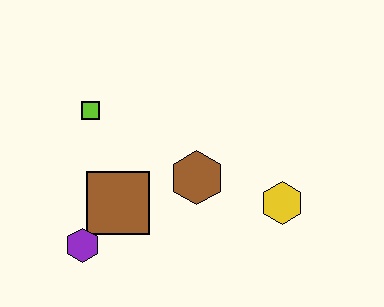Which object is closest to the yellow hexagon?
The brown hexagon is closest to the yellow hexagon.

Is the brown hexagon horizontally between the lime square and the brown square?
No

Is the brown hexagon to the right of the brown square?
Yes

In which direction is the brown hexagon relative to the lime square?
The brown hexagon is to the right of the lime square.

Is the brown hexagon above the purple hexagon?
Yes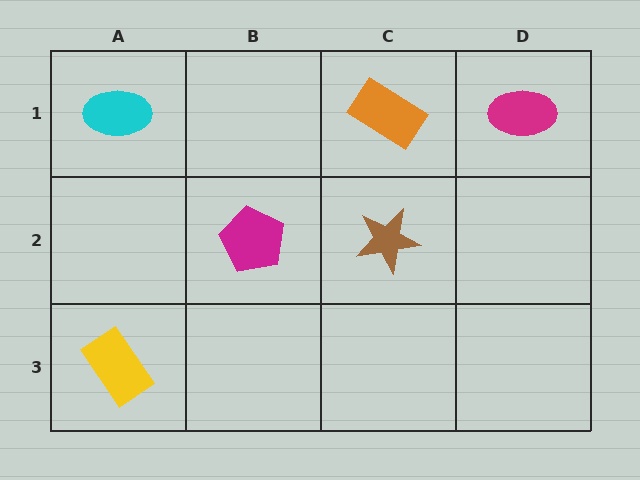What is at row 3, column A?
A yellow rectangle.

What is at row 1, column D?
A magenta ellipse.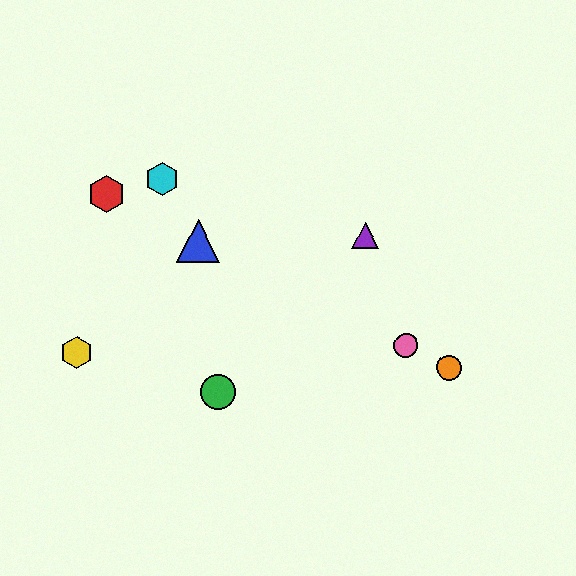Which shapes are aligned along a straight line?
The red hexagon, the blue triangle, the orange circle, the pink circle are aligned along a straight line.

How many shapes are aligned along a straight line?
4 shapes (the red hexagon, the blue triangle, the orange circle, the pink circle) are aligned along a straight line.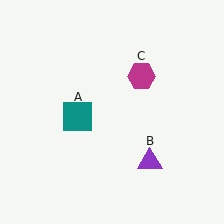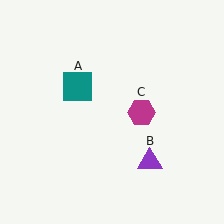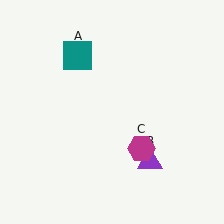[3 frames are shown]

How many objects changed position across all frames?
2 objects changed position: teal square (object A), magenta hexagon (object C).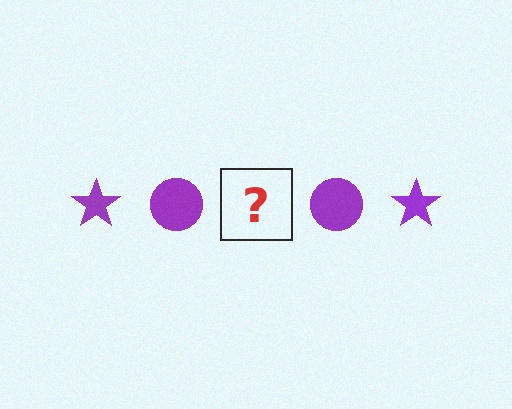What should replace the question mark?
The question mark should be replaced with a purple star.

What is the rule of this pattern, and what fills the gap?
The rule is that the pattern cycles through star, circle shapes in purple. The gap should be filled with a purple star.